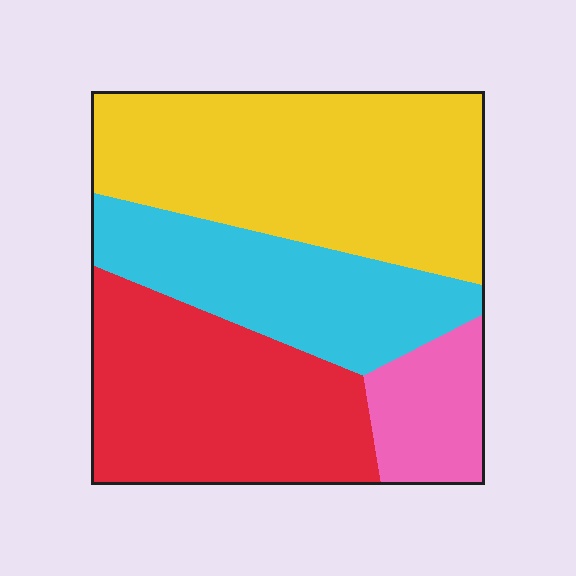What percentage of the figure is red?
Red covers roughly 30% of the figure.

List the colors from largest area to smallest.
From largest to smallest: yellow, red, cyan, pink.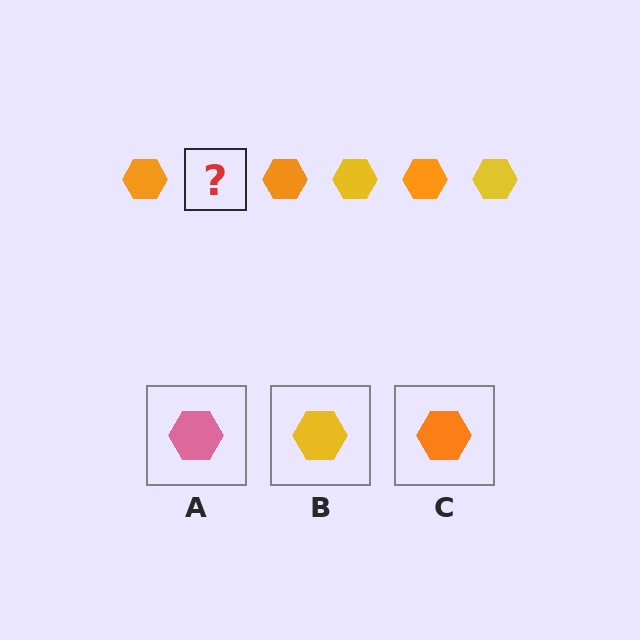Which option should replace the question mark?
Option B.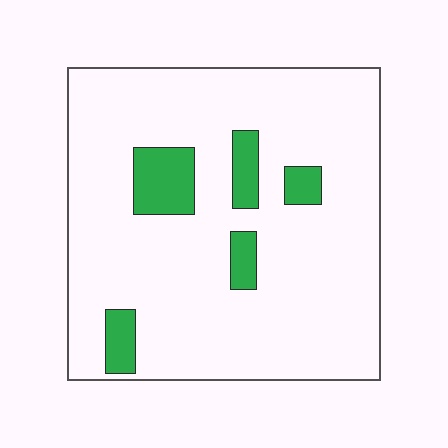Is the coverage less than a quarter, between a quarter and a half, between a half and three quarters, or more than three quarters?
Less than a quarter.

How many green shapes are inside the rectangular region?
5.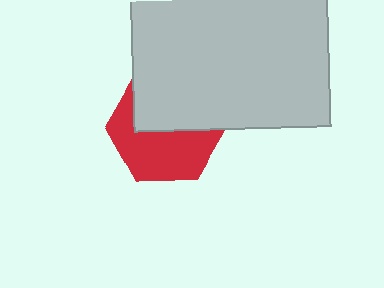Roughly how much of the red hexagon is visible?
About half of it is visible (roughly 53%).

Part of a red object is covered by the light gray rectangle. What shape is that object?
It is a hexagon.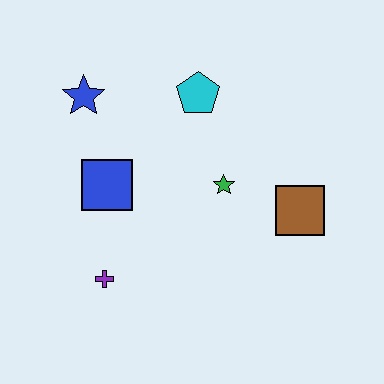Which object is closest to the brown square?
The green star is closest to the brown square.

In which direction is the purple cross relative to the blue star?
The purple cross is below the blue star.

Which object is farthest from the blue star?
The brown square is farthest from the blue star.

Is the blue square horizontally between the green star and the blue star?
Yes